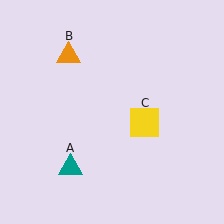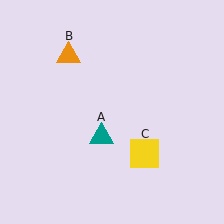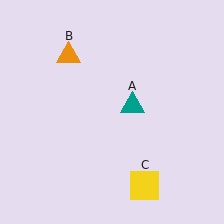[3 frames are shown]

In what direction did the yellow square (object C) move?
The yellow square (object C) moved down.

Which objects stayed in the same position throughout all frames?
Orange triangle (object B) remained stationary.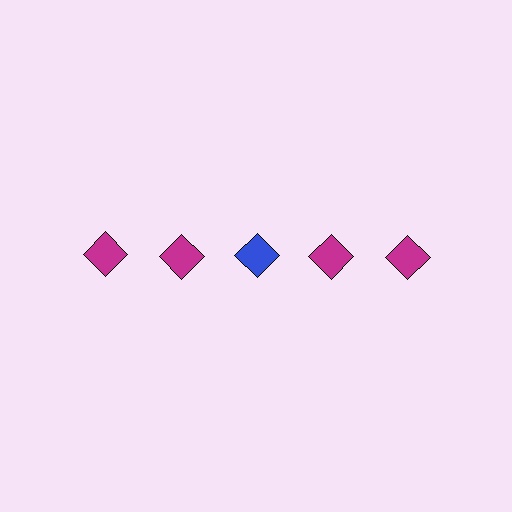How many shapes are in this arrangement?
There are 5 shapes arranged in a grid pattern.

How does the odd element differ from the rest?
It has a different color: blue instead of magenta.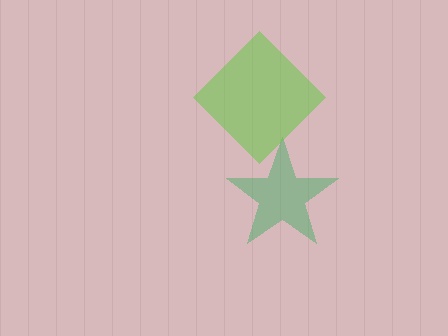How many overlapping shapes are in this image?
There are 2 overlapping shapes in the image.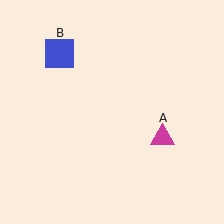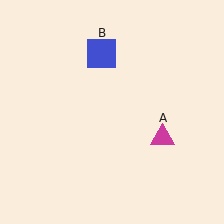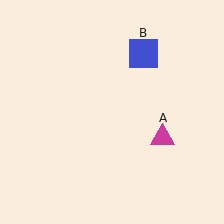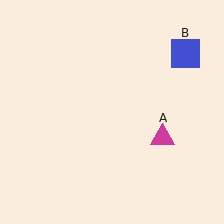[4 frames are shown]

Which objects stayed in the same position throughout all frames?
Magenta triangle (object A) remained stationary.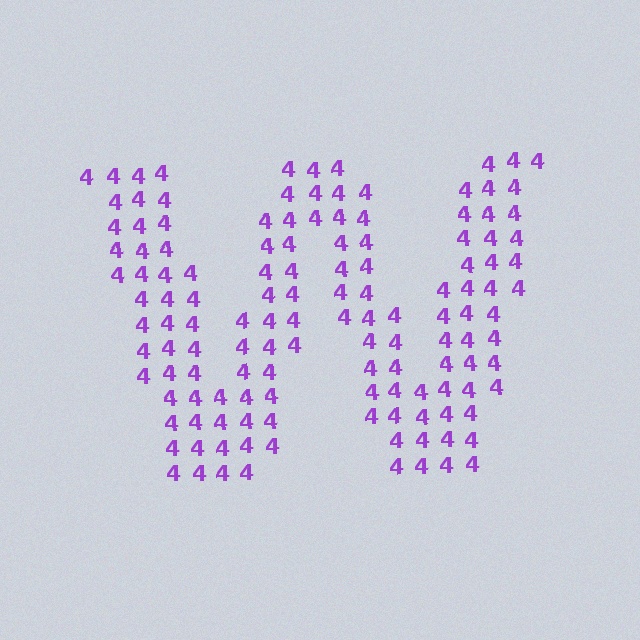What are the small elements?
The small elements are digit 4's.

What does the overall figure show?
The overall figure shows the letter W.